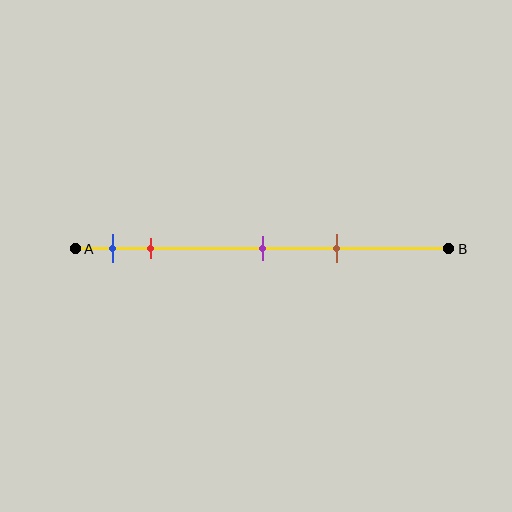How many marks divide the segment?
There are 4 marks dividing the segment.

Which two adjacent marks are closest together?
The blue and red marks are the closest adjacent pair.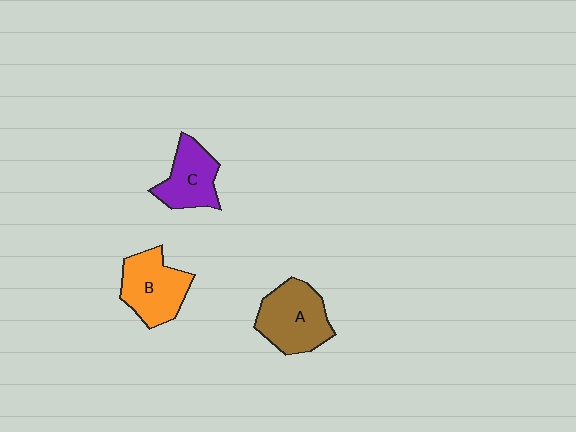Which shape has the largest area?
Shape A (brown).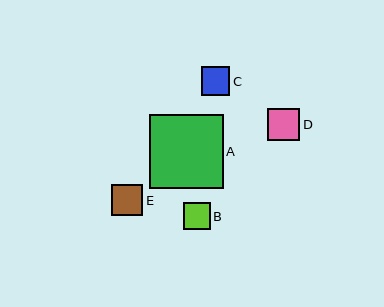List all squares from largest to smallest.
From largest to smallest: A, D, E, C, B.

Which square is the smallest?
Square B is the smallest with a size of approximately 26 pixels.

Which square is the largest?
Square A is the largest with a size of approximately 74 pixels.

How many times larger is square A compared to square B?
Square A is approximately 2.8 times the size of square B.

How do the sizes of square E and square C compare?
Square E and square C are approximately the same size.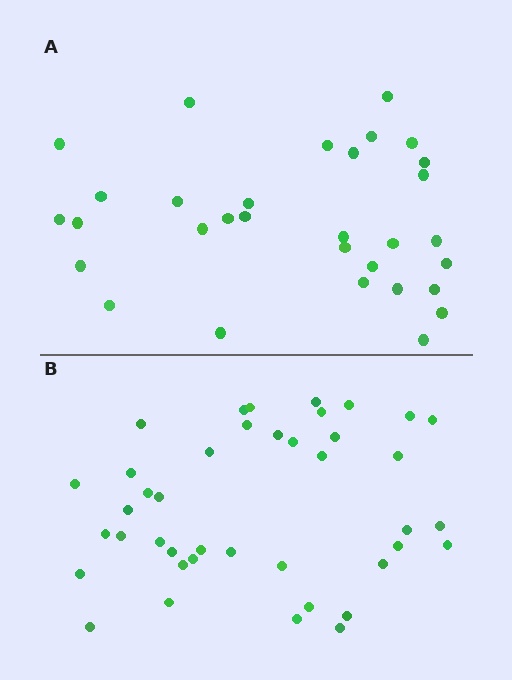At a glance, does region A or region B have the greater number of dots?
Region B (the bottom region) has more dots.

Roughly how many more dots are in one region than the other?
Region B has roughly 10 or so more dots than region A.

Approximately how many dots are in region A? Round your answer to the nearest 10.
About 30 dots. (The exact count is 31, which rounds to 30.)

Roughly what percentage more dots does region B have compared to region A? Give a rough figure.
About 30% more.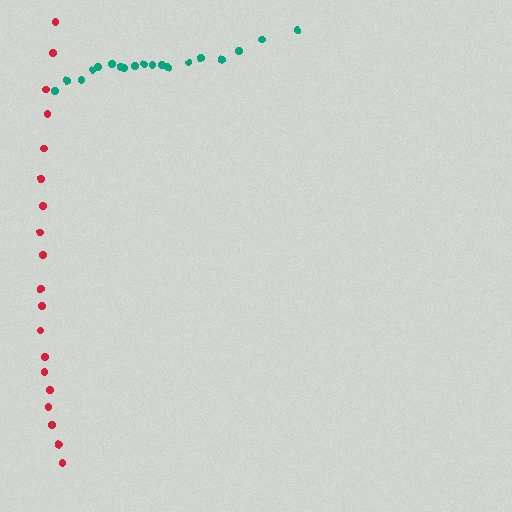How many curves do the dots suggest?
There are 2 distinct paths.